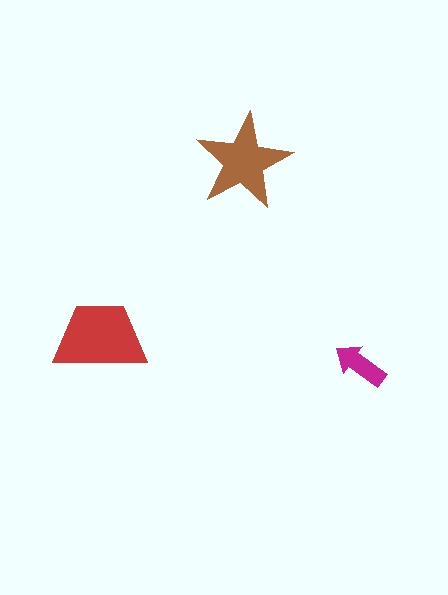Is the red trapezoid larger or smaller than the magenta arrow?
Larger.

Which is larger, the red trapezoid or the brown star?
The red trapezoid.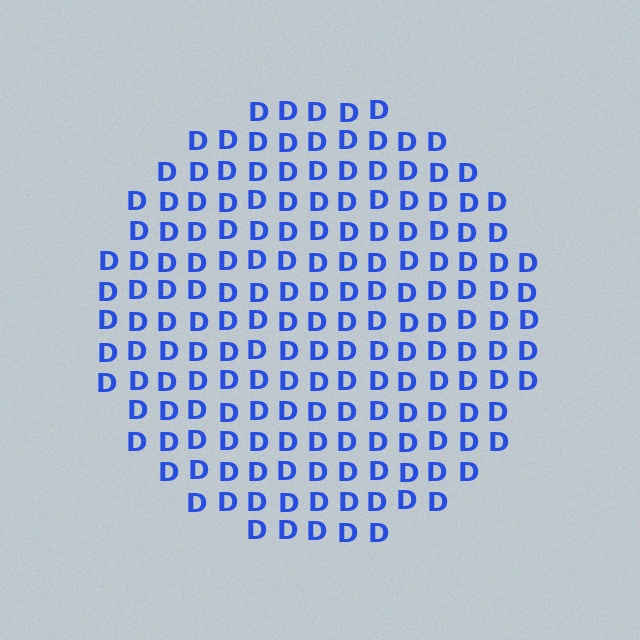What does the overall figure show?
The overall figure shows a circle.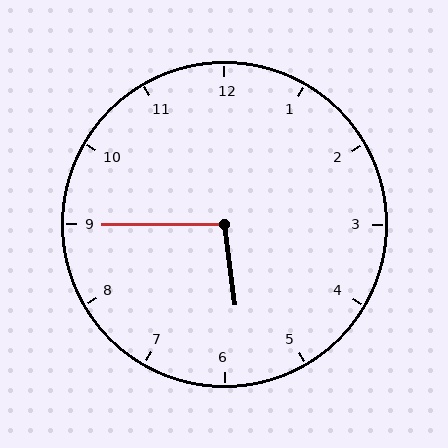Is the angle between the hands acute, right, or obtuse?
It is obtuse.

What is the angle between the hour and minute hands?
Approximately 98 degrees.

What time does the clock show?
5:45.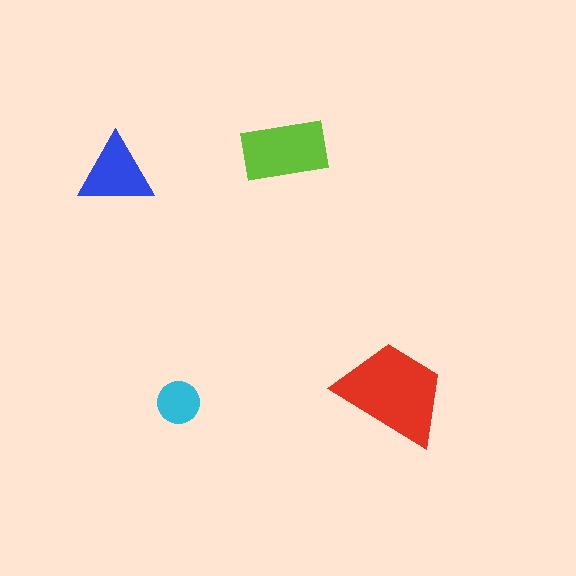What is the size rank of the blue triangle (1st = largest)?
3rd.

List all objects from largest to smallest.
The red trapezoid, the lime rectangle, the blue triangle, the cyan circle.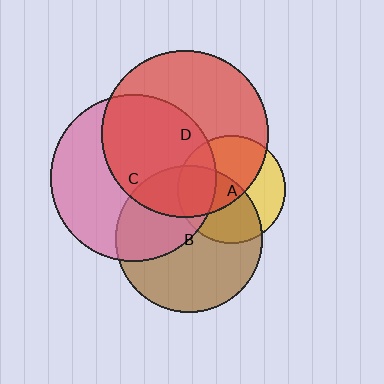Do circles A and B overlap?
Yes.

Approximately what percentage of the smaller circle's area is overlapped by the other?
Approximately 50%.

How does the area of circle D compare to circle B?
Approximately 1.3 times.